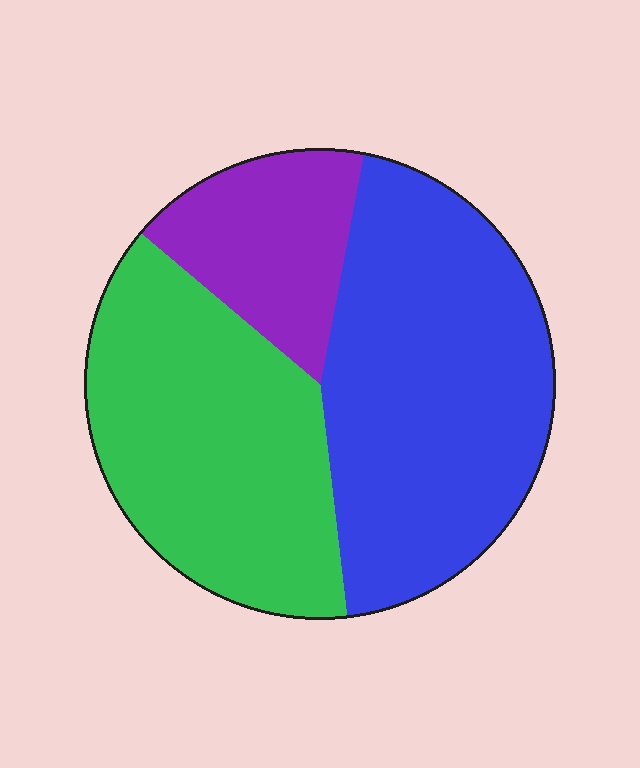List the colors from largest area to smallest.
From largest to smallest: blue, green, purple.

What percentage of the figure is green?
Green covers around 40% of the figure.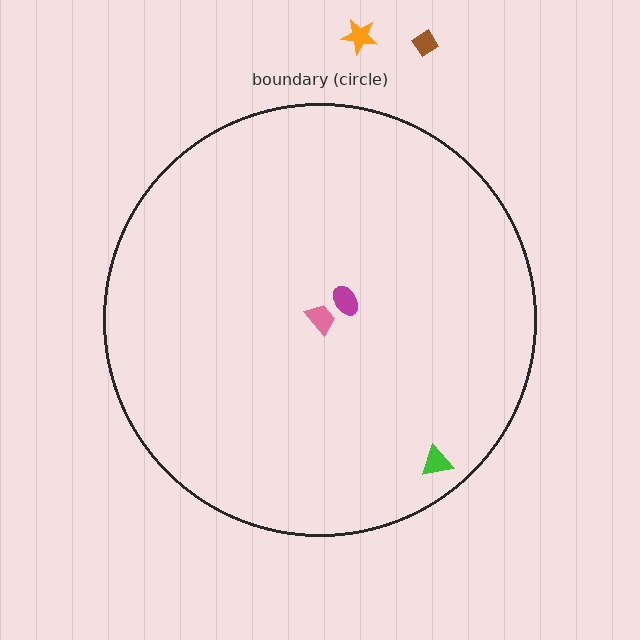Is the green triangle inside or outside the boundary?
Inside.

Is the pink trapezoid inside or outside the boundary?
Inside.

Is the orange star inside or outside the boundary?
Outside.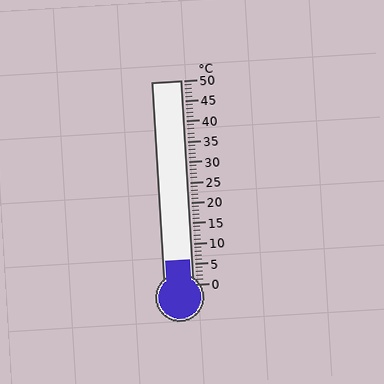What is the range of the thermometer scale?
The thermometer scale ranges from 0°C to 50°C.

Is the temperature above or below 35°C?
The temperature is below 35°C.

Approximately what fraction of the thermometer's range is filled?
The thermometer is filled to approximately 10% of its range.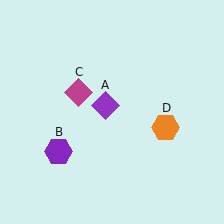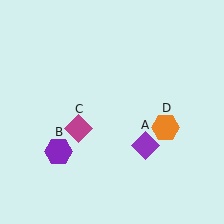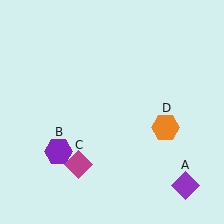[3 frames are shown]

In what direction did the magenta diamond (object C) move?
The magenta diamond (object C) moved down.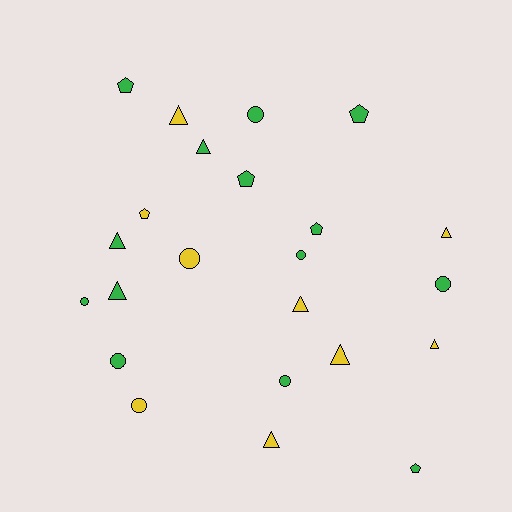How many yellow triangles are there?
There are 6 yellow triangles.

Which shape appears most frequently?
Triangle, with 9 objects.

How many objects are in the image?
There are 23 objects.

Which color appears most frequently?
Green, with 14 objects.